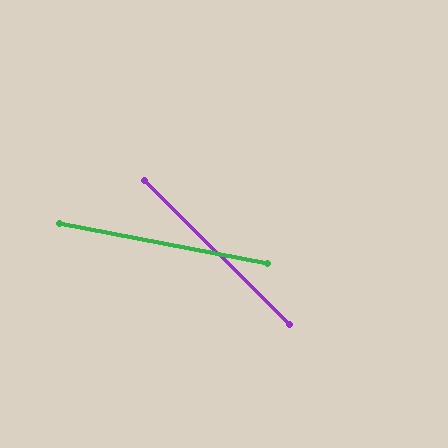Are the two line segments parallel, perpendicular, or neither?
Neither parallel nor perpendicular — they differ by about 34°.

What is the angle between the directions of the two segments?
Approximately 34 degrees.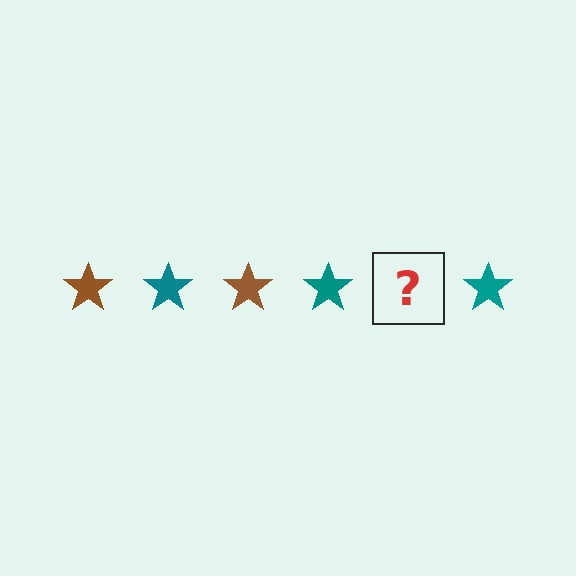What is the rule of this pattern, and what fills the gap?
The rule is that the pattern cycles through brown, teal stars. The gap should be filled with a brown star.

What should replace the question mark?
The question mark should be replaced with a brown star.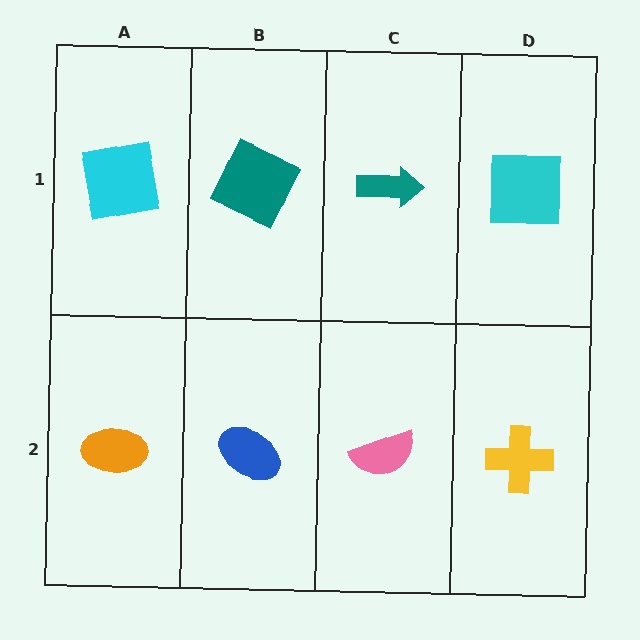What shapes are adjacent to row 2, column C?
A teal arrow (row 1, column C), a blue ellipse (row 2, column B), a yellow cross (row 2, column D).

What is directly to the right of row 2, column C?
A yellow cross.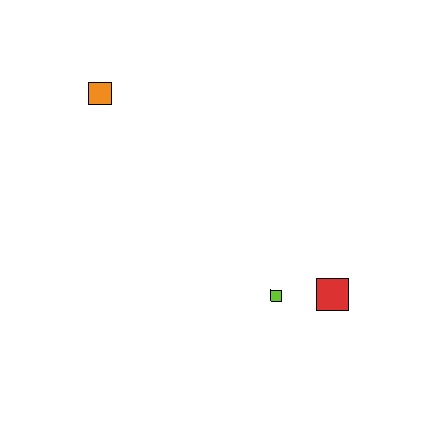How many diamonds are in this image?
There are no diamonds.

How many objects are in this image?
There are 3 objects.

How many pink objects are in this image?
There are no pink objects.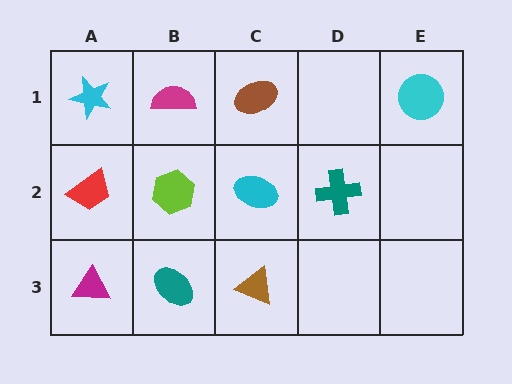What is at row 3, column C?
A brown triangle.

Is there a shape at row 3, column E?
No, that cell is empty.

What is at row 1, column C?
A brown ellipse.